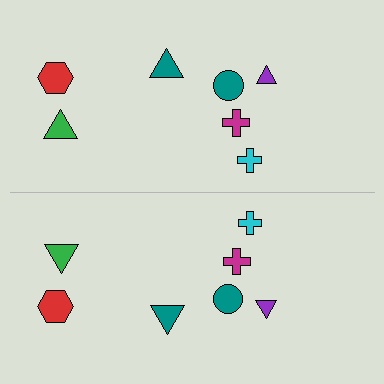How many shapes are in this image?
There are 14 shapes in this image.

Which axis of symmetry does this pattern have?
The pattern has a horizontal axis of symmetry running through the center of the image.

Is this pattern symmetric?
Yes, this pattern has bilateral (reflection) symmetry.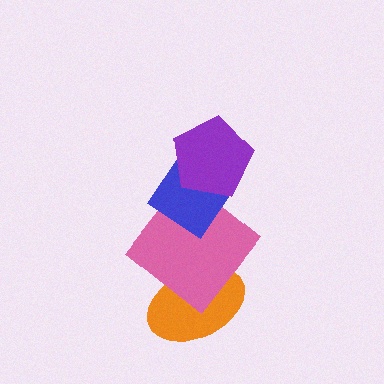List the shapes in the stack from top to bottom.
From top to bottom: the purple pentagon, the blue diamond, the pink diamond, the orange ellipse.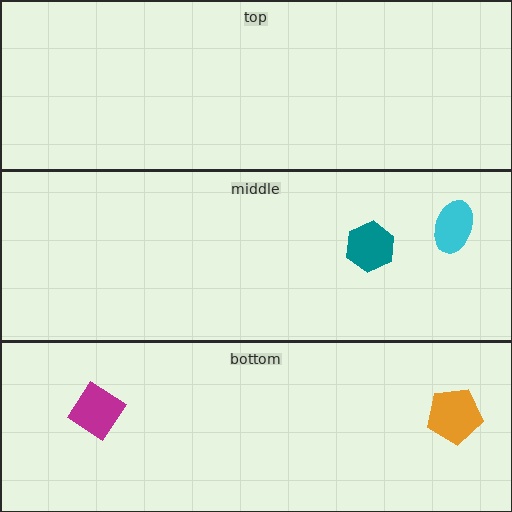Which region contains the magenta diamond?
The bottom region.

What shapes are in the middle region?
The cyan ellipse, the teal hexagon.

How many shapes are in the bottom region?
2.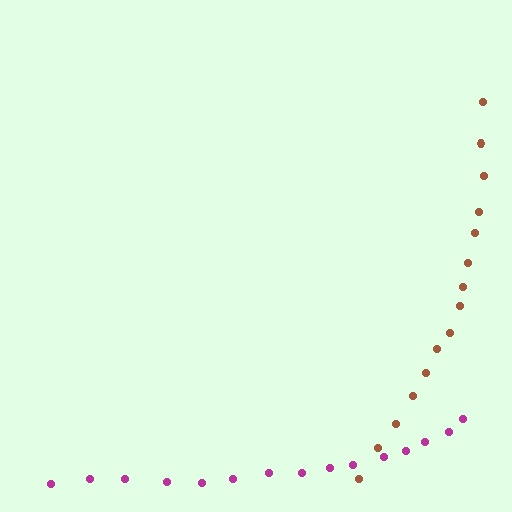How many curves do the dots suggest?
There are 2 distinct paths.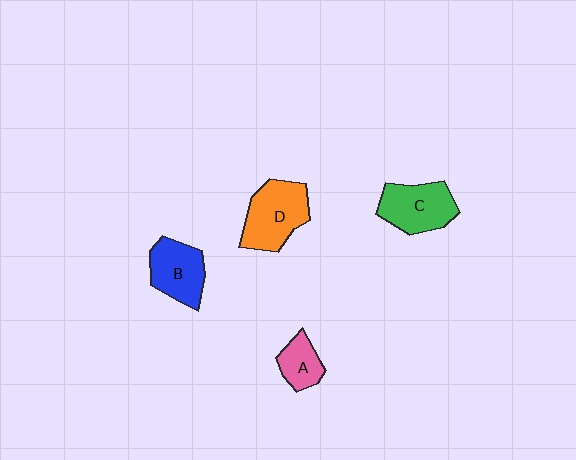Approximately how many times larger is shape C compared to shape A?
Approximately 1.8 times.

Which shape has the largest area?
Shape D (orange).